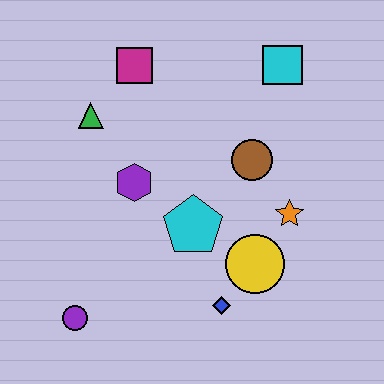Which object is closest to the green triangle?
The magenta square is closest to the green triangle.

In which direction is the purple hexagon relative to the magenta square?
The purple hexagon is below the magenta square.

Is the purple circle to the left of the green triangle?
Yes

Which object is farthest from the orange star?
The purple circle is farthest from the orange star.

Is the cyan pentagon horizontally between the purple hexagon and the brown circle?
Yes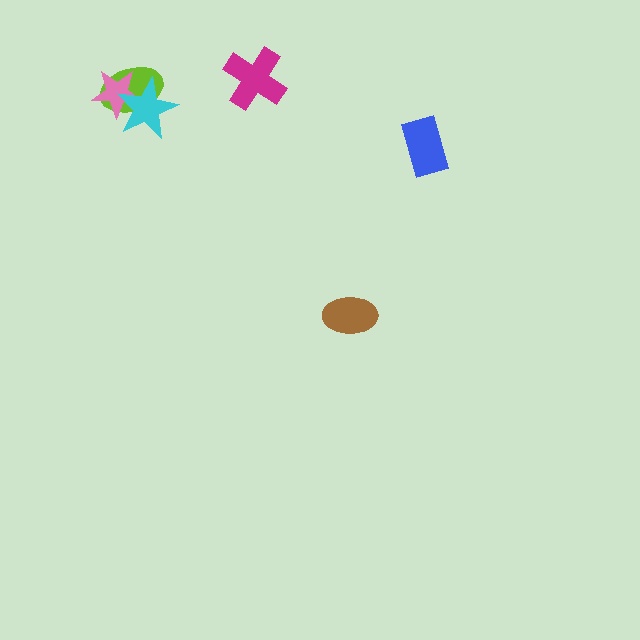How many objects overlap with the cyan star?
2 objects overlap with the cyan star.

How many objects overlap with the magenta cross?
0 objects overlap with the magenta cross.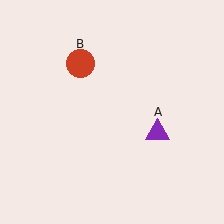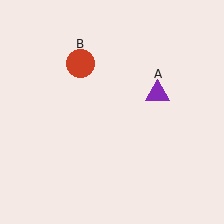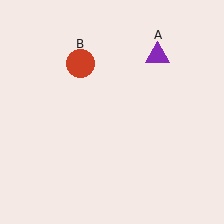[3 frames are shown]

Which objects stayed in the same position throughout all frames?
Red circle (object B) remained stationary.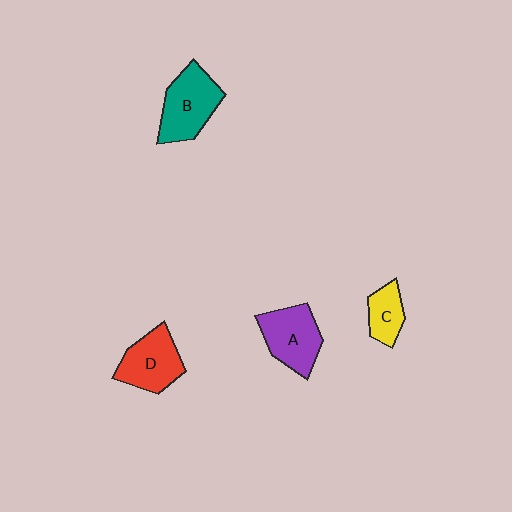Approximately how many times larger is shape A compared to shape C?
Approximately 1.7 times.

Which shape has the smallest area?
Shape C (yellow).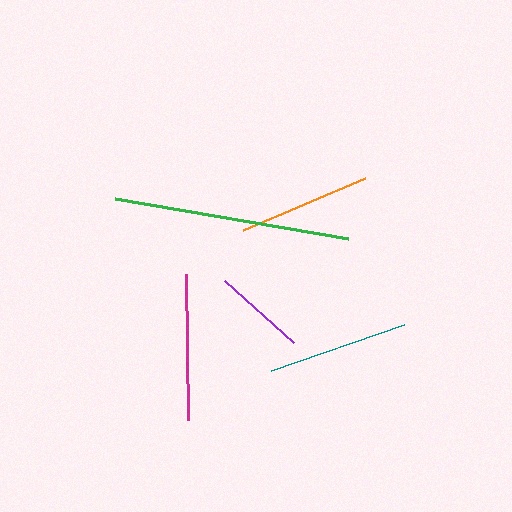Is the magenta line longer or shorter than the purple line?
The magenta line is longer than the purple line.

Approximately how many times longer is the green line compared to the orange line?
The green line is approximately 1.8 times the length of the orange line.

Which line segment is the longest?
The green line is the longest at approximately 236 pixels.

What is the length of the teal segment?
The teal segment is approximately 141 pixels long.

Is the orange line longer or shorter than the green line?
The green line is longer than the orange line.